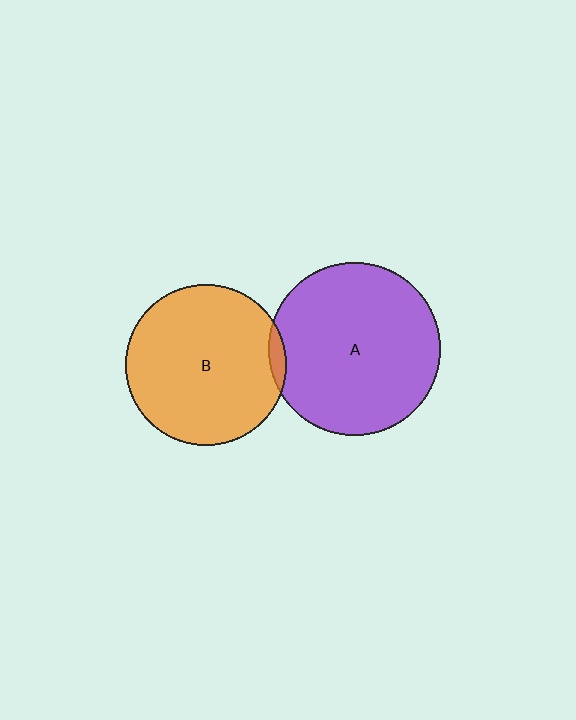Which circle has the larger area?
Circle A (purple).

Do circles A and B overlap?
Yes.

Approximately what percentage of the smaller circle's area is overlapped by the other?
Approximately 5%.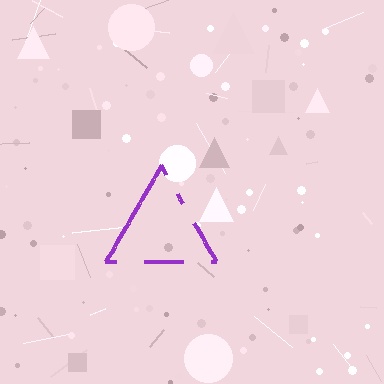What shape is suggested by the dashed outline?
The dashed outline suggests a triangle.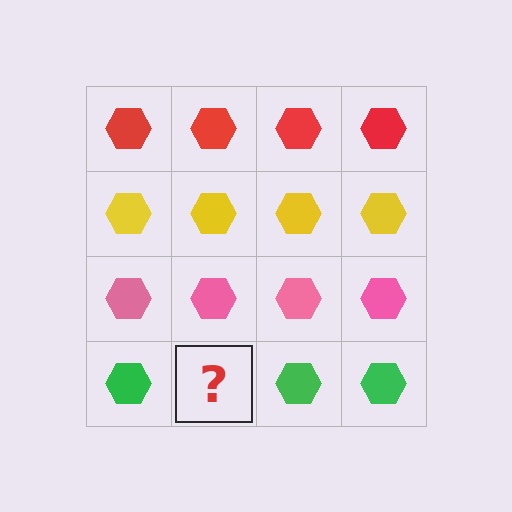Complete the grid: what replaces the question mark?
The question mark should be replaced with a green hexagon.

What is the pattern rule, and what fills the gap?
The rule is that each row has a consistent color. The gap should be filled with a green hexagon.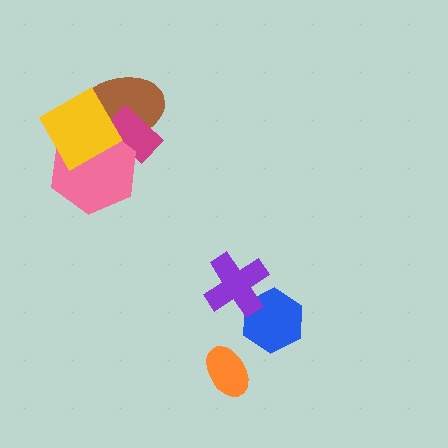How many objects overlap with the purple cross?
1 object overlaps with the purple cross.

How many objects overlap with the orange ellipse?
0 objects overlap with the orange ellipse.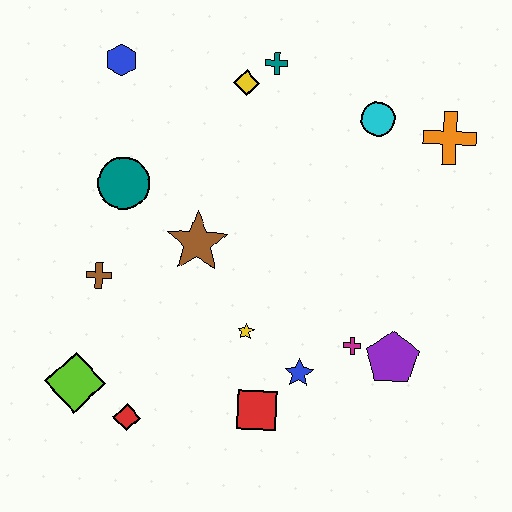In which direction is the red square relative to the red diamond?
The red square is to the right of the red diamond.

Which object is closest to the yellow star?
The blue star is closest to the yellow star.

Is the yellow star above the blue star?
Yes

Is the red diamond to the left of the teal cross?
Yes